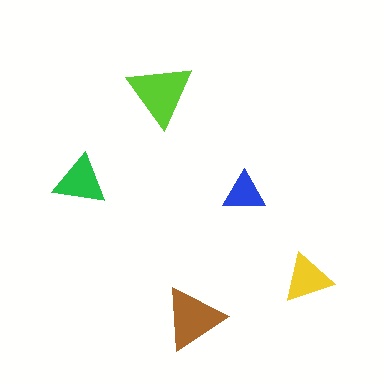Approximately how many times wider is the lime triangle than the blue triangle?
About 1.5 times wider.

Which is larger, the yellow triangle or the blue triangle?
The yellow one.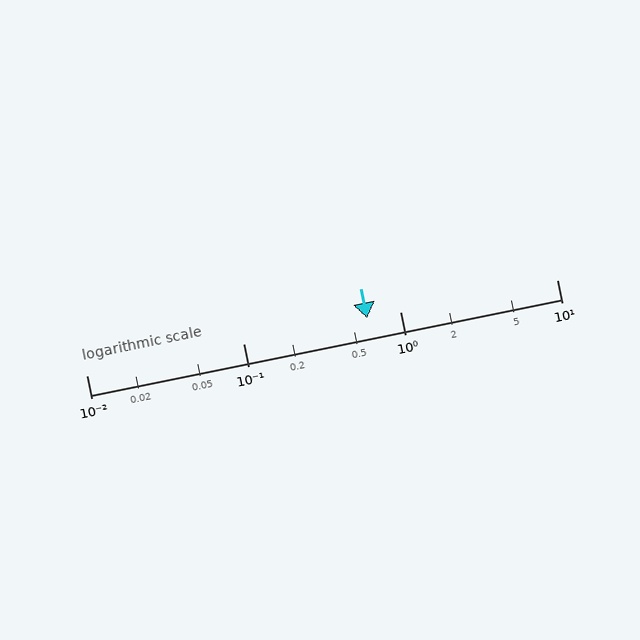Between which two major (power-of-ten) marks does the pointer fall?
The pointer is between 0.1 and 1.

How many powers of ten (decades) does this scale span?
The scale spans 3 decades, from 0.01 to 10.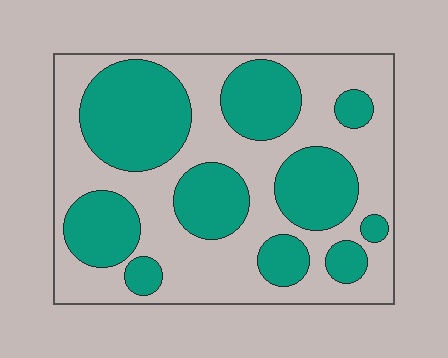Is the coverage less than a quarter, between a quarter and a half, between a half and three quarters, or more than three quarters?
Between a quarter and a half.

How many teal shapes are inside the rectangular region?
10.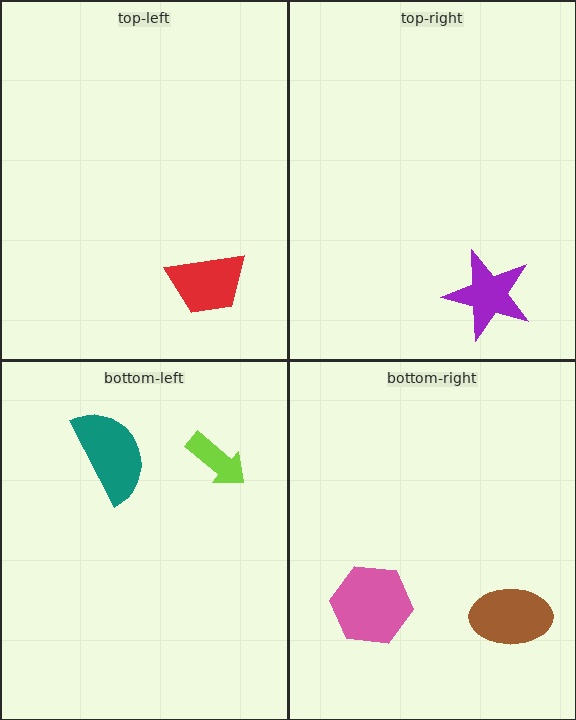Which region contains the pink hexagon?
The bottom-right region.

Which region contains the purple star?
The top-right region.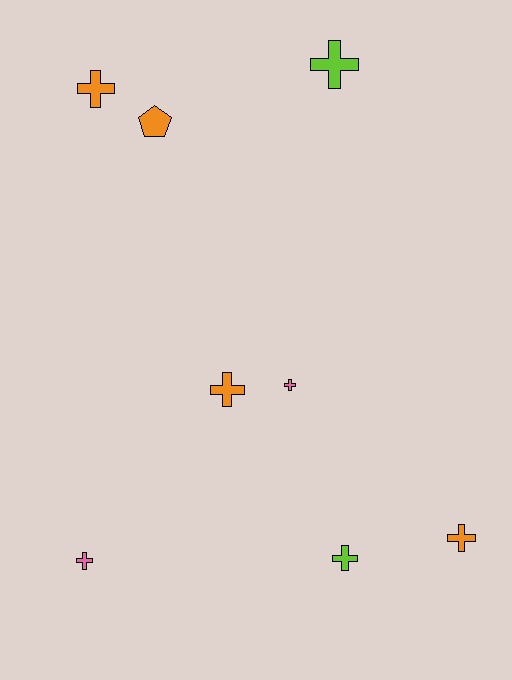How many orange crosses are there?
There are 3 orange crosses.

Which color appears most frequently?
Orange, with 4 objects.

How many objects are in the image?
There are 8 objects.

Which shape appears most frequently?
Cross, with 7 objects.